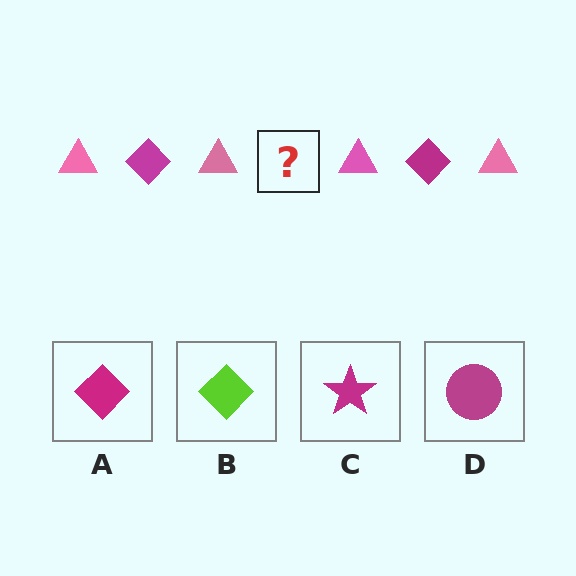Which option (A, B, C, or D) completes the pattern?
A.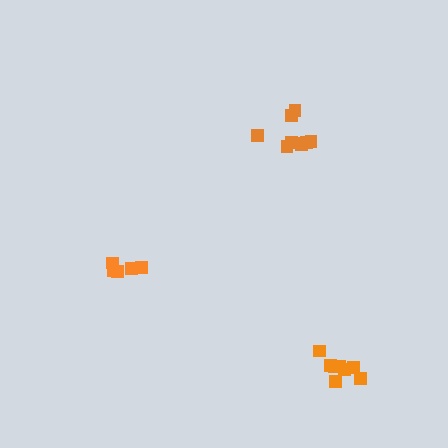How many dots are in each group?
Group 1: 9 dots, Group 2: 8 dots, Group 3: 5 dots (22 total).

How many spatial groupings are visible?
There are 3 spatial groupings.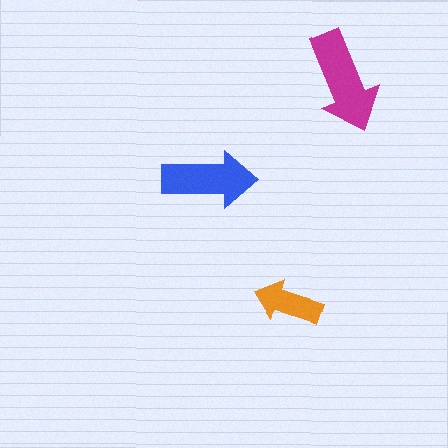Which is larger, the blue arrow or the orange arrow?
The blue one.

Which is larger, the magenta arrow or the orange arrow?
The magenta one.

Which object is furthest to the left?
The blue arrow is leftmost.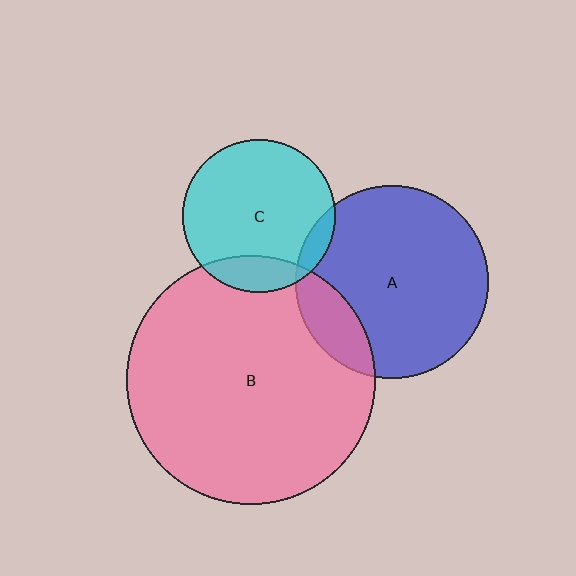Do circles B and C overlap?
Yes.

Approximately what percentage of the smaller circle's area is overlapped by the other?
Approximately 15%.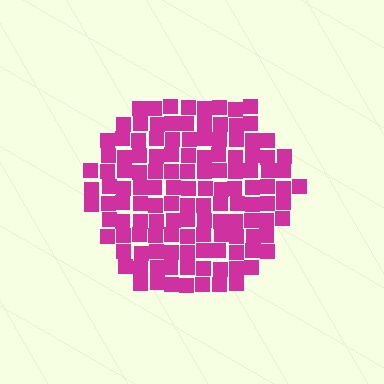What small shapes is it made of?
It is made of small squares.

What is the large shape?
The large shape is a hexagon.